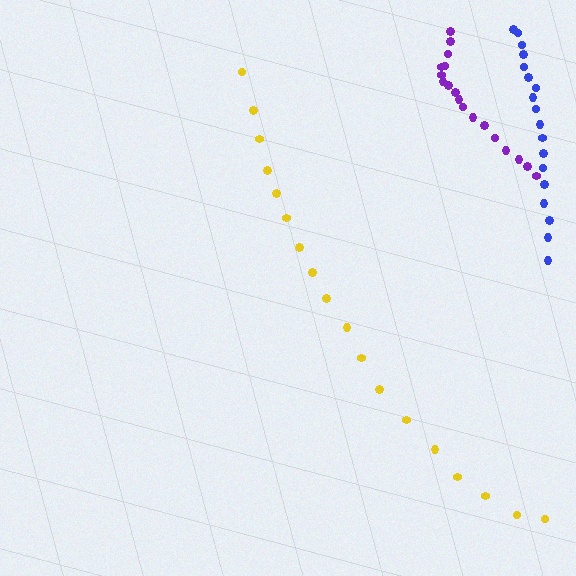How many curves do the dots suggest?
There are 3 distinct paths.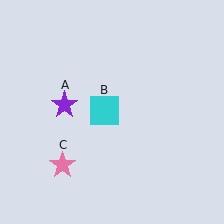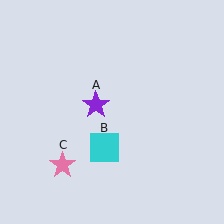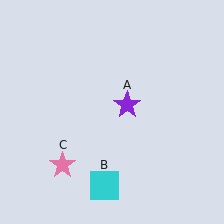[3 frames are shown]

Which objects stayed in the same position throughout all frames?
Pink star (object C) remained stationary.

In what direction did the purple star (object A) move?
The purple star (object A) moved right.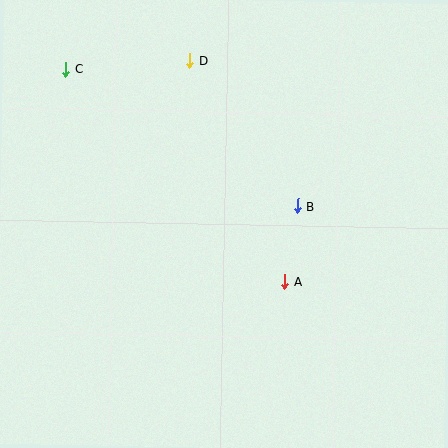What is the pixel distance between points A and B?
The distance between A and B is 77 pixels.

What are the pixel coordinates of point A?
Point A is at (285, 282).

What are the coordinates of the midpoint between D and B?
The midpoint between D and B is at (244, 133).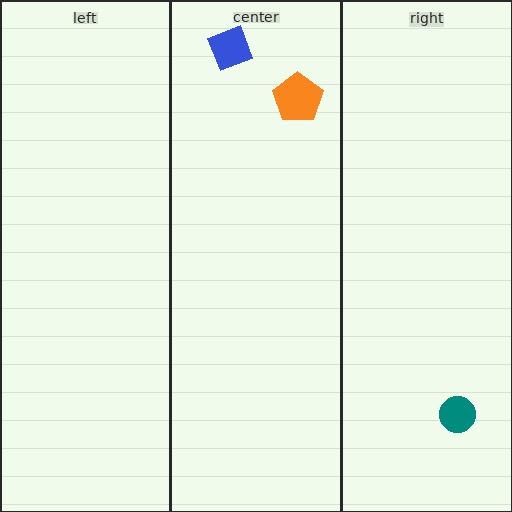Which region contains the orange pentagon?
The center region.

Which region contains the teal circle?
The right region.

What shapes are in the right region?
The teal circle.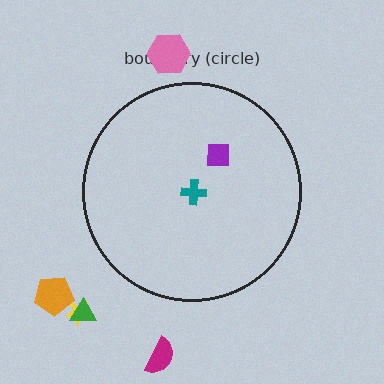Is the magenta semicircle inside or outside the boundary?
Outside.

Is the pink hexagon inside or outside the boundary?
Outside.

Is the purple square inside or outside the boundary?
Inside.